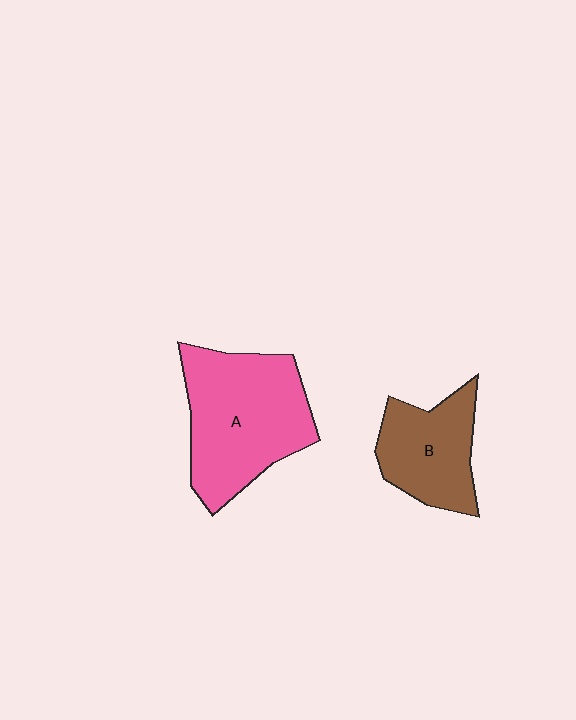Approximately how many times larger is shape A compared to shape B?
Approximately 1.6 times.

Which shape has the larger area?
Shape A (pink).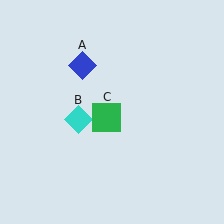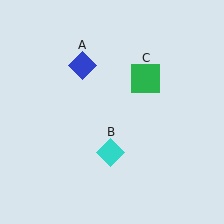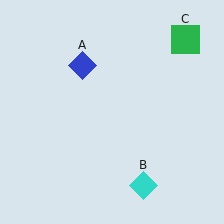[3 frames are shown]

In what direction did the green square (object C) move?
The green square (object C) moved up and to the right.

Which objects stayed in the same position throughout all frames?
Blue diamond (object A) remained stationary.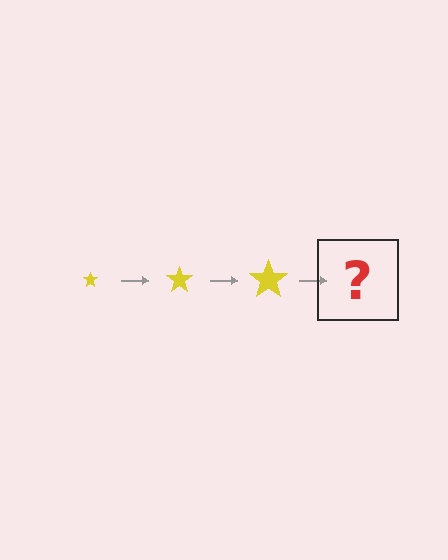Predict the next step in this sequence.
The next step is a yellow star, larger than the previous one.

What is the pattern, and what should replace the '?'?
The pattern is that the star gets progressively larger each step. The '?' should be a yellow star, larger than the previous one.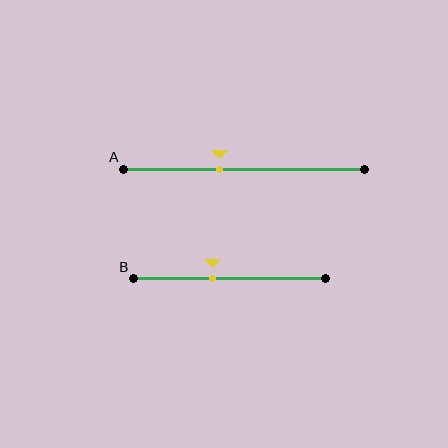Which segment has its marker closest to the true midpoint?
Segment B has its marker closest to the true midpoint.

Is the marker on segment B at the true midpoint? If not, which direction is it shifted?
No, the marker on segment B is shifted to the left by about 9% of the segment length.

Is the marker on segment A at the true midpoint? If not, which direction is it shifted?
No, the marker on segment A is shifted to the left by about 10% of the segment length.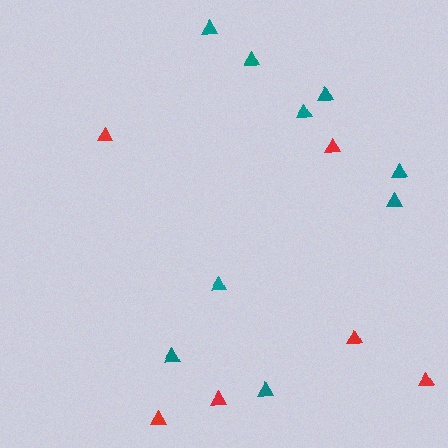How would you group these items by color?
There are 2 groups: one group of red triangles (6) and one group of teal triangles (9).